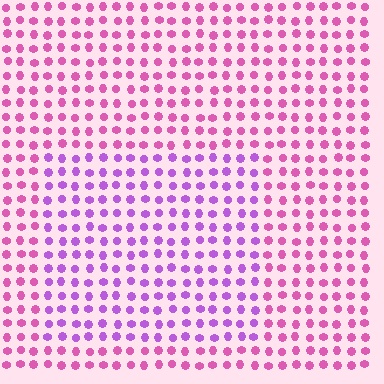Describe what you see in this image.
The image is filled with small pink elements in a uniform arrangement. A rectangle-shaped region is visible where the elements are tinted to a slightly different hue, forming a subtle color boundary.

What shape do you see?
I see a rectangle.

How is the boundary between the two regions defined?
The boundary is defined purely by a slight shift in hue (about 36 degrees). Spacing, size, and orientation are identical on both sides.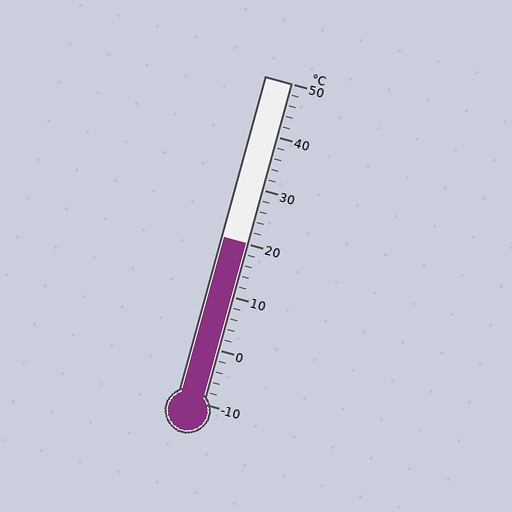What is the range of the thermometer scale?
The thermometer scale ranges from -10°C to 50°C.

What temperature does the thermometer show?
The thermometer shows approximately 20°C.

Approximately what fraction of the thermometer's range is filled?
The thermometer is filled to approximately 50% of its range.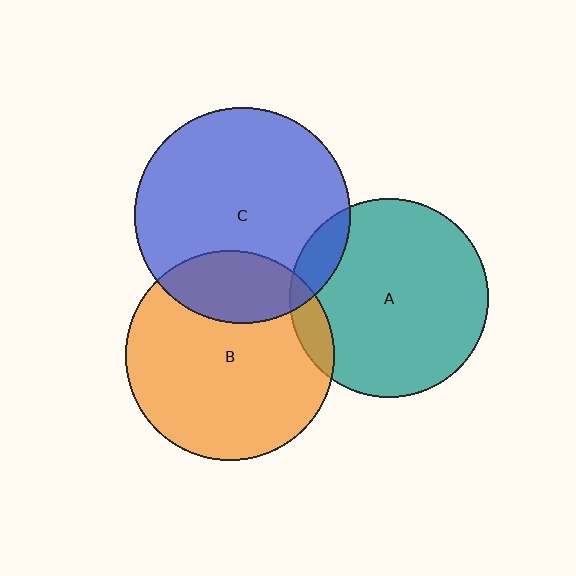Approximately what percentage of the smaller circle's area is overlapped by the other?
Approximately 10%.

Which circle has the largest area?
Circle C (blue).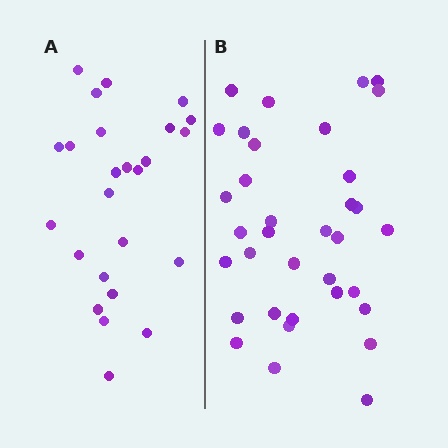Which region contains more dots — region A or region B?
Region B (the right region) has more dots.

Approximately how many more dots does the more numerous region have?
Region B has roughly 10 or so more dots than region A.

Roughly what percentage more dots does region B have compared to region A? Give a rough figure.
About 40% more.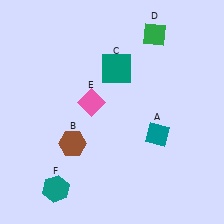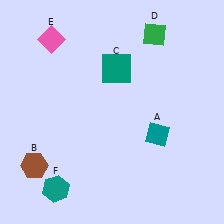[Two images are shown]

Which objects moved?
The objects that moved are: the brown hexagon (B), the pink diamond (E).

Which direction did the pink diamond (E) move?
The pink diamond (E) moved up.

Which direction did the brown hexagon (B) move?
The brown hexagon (B) moved left.